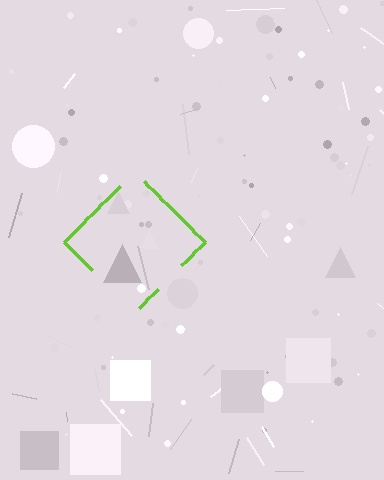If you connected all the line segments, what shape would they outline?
They would outline a diamond.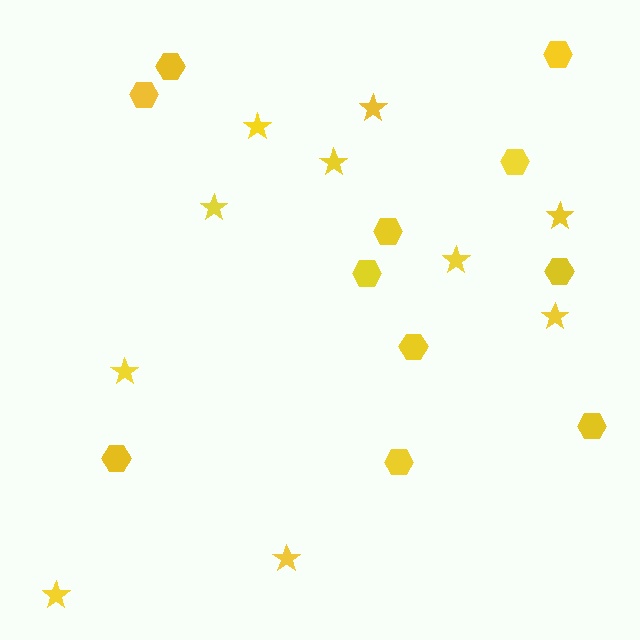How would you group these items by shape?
There are 2 groups: one group of hexagons (11) and one group of stars (10).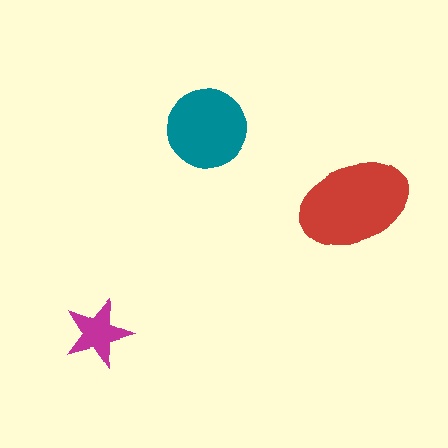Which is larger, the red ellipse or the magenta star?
The red ellipse.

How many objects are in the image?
There are 3 objects in the image.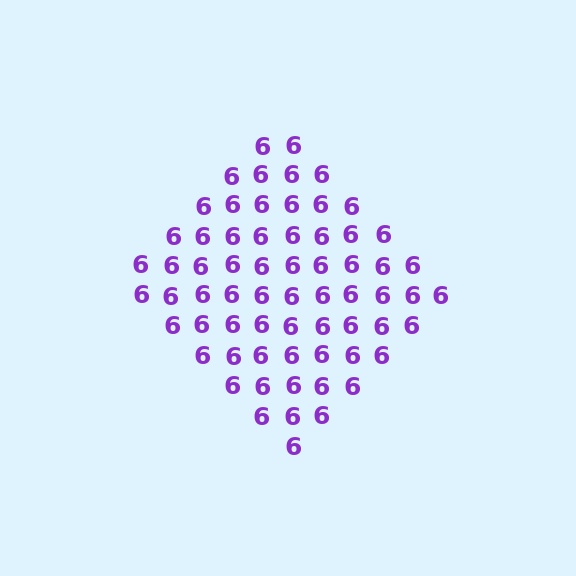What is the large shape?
The large shape is a diamond.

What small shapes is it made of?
It is made of small digit 6's.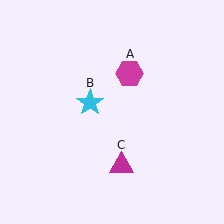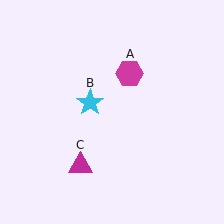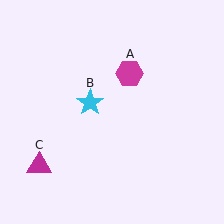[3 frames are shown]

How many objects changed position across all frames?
1 object changed position: magenta triangle (object C).